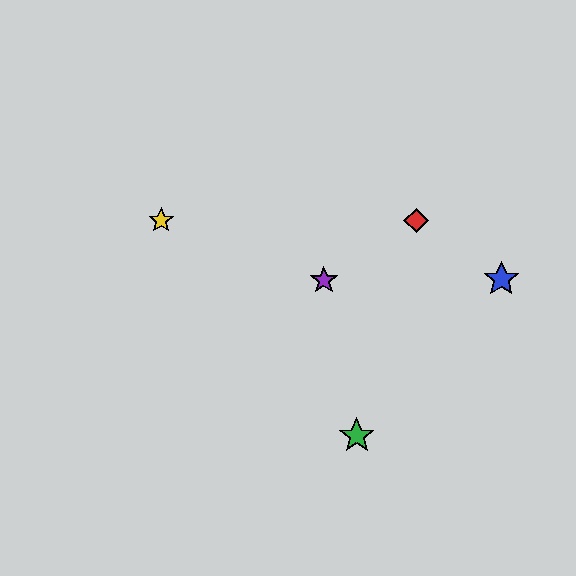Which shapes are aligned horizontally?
The red diamond, the yellow star are aligned horizontally.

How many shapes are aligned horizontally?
2 shapes (the red diamond, the yellow star) are aligned horizontally.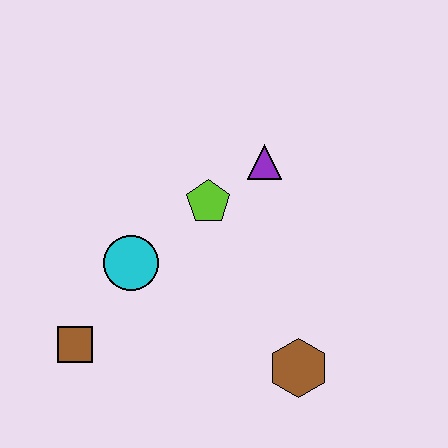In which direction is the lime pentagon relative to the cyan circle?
The lime pentagon is to the right of the cyan circle.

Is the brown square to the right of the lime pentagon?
No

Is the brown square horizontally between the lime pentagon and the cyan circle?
No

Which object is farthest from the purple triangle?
The brown square is farthest from the purple triangle.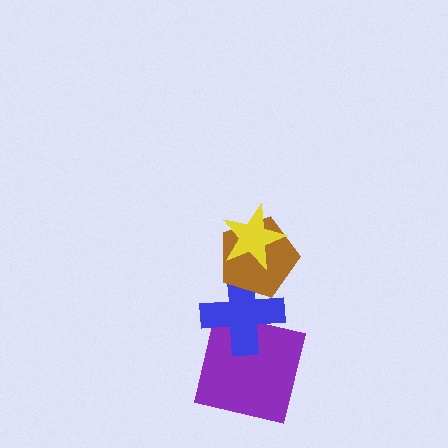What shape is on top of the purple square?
The blue cross is on top of the purple square.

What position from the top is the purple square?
The purple square is 4th from the top.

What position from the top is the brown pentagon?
The brown pentagon is 2nd from the top.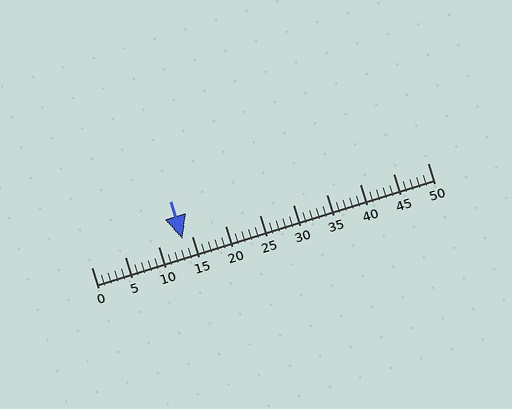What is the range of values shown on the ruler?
The ruler shows values from 0 to 50.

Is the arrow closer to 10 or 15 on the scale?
The arrow is closer to 15.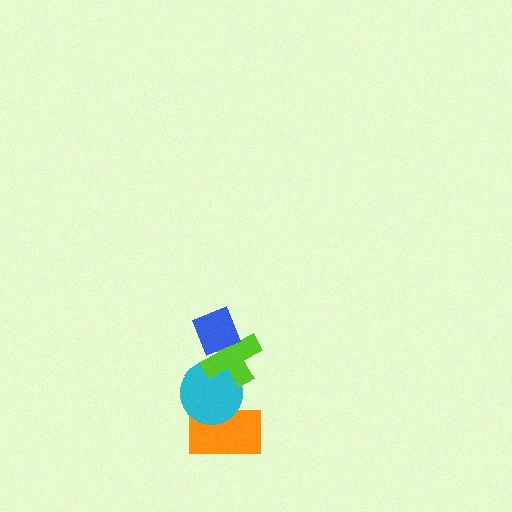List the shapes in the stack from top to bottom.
From top to bottom: the blue diamond, the lime cross, the cyan circle, the orange rectangle.